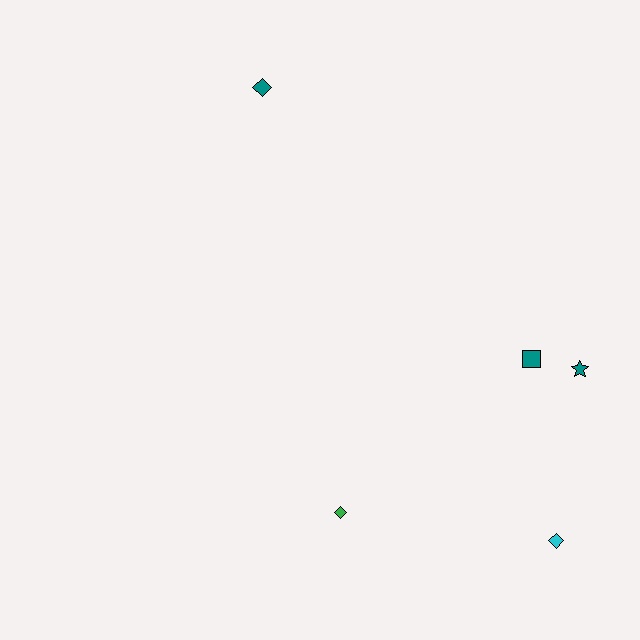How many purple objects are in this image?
There are no purple objects.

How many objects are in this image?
There are 5 objects.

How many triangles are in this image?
There are no triangles.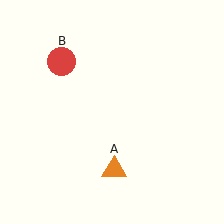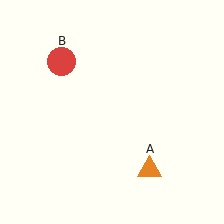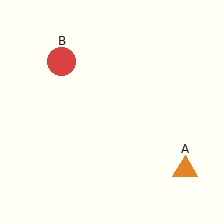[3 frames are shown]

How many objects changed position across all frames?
1 object changed position: orange triangle (object A).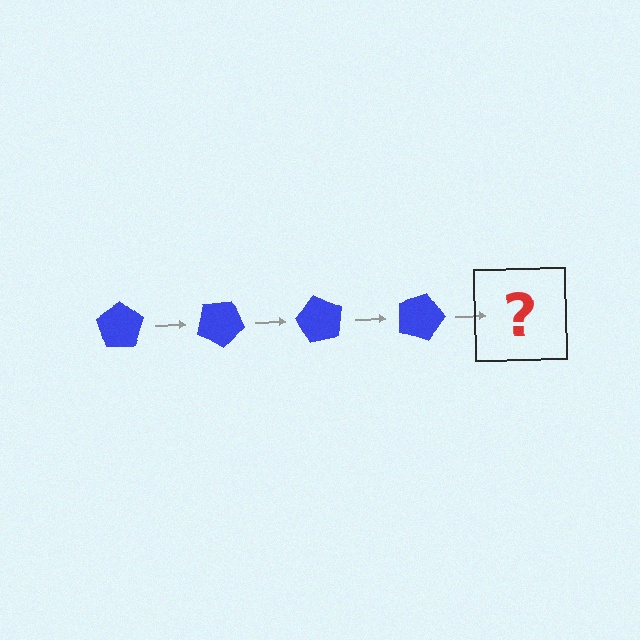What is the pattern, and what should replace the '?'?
The pattern is that the pentagon rotates 30 degrees each step. The '?' should be a blue pentagon rotated 120 degrees.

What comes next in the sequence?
The next element should be a blue pentagon rotated 120 degrees.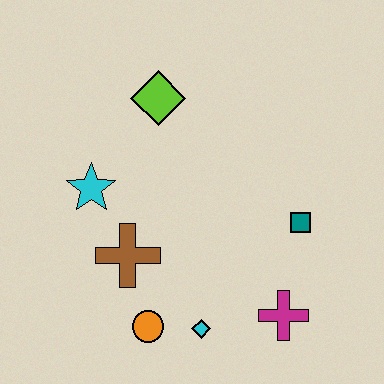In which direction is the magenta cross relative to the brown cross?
The magenta cross is to the right of the brown cross.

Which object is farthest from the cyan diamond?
The lime diamond is farthest from the cyan diamond.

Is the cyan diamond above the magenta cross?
No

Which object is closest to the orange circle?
The cyan diamond is closest to the orange circle.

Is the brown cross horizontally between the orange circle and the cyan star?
Yes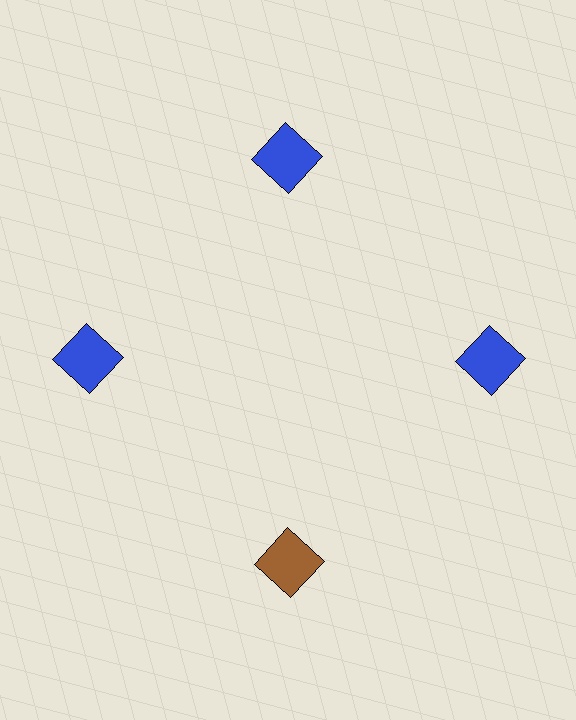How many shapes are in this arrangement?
There are 4 shapes arranged in a ring pattern.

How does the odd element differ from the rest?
It has a different color: brown instead of blue.